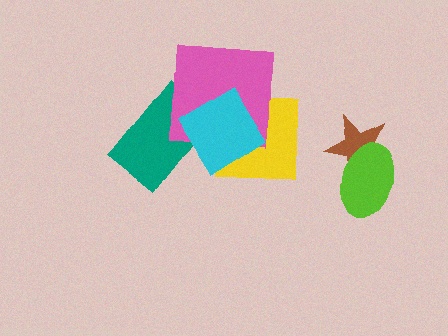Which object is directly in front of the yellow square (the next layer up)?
The pink square is directly in front of the yellow square.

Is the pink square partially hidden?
Yes, it is partially covered by another shape.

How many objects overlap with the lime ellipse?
1 object overlaps with the lime ellipse.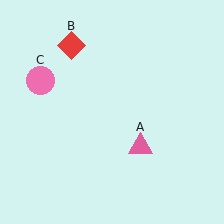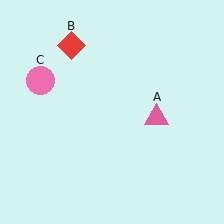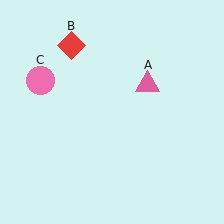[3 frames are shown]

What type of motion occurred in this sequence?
The pink triangle (object A) rotated counterclockwise around the center of the scene.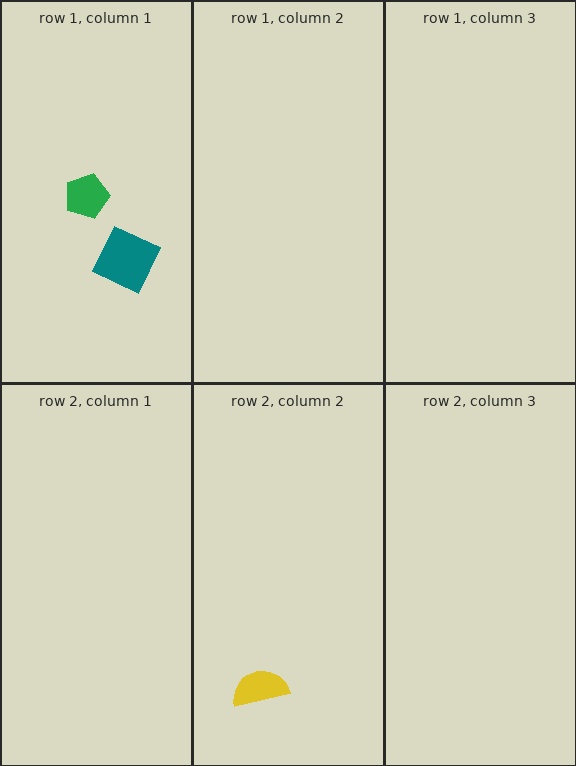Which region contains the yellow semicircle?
The row 2, column 2 region.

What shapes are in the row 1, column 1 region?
The green pentagon, the teal square.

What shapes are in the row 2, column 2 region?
The yellow semicircle.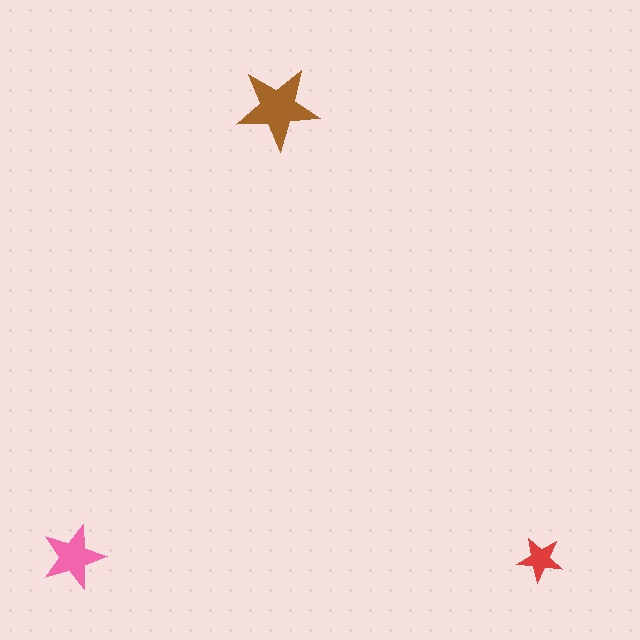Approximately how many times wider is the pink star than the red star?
About 1.5 times wider.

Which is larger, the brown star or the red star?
The brown one.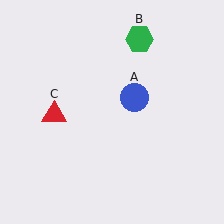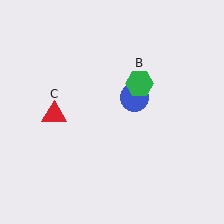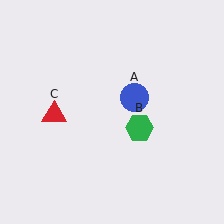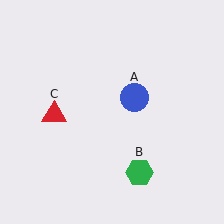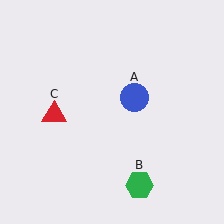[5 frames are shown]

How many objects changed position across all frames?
1 object changed position: green hexagon (object B).